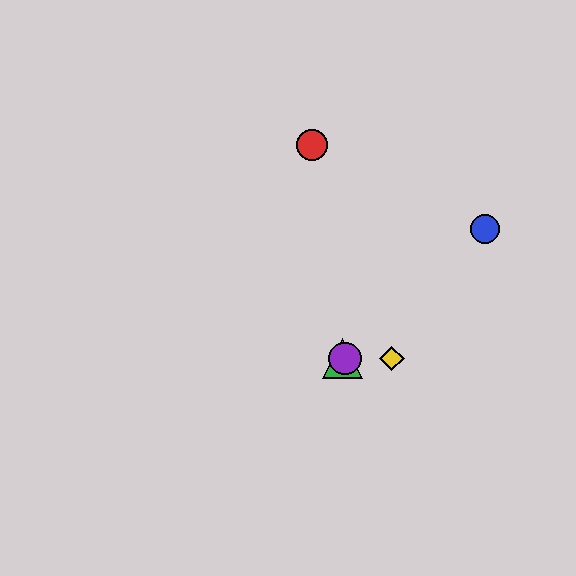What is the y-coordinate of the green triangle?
The green triangle is at y≈359.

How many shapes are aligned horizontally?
3 shapes (the green triangle, the yellow diamond, the purple circle) are aligned horizontally.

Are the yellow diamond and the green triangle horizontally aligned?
Yes, both are at y≈359.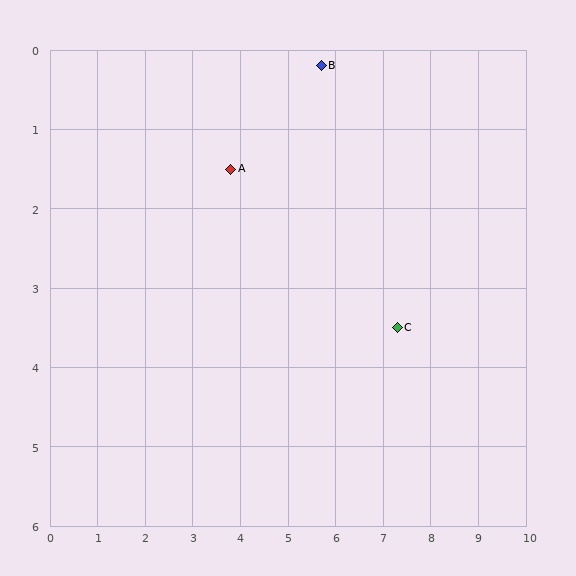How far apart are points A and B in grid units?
Points A and B are about 2.3 grid units apart.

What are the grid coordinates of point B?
Point B is at approximately (5.7, 0.2).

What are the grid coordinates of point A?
Point A is at approximately (3.8, 1.5).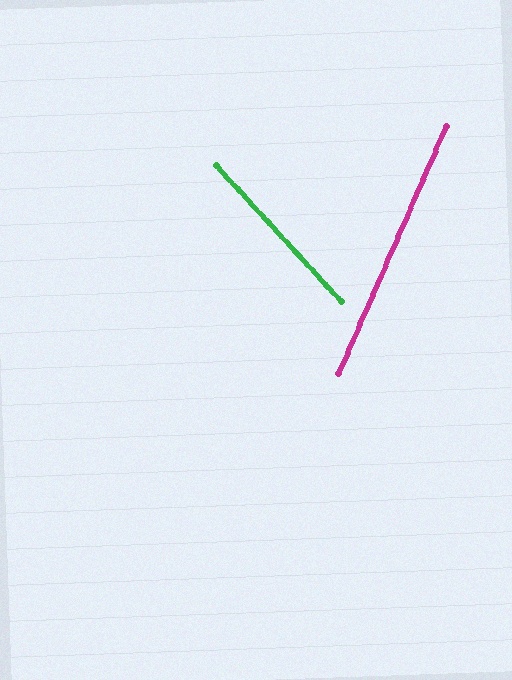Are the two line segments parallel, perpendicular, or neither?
Neither parallel nor perpendicular — they differ by about 66°.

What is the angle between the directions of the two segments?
Approximately 66 degrees.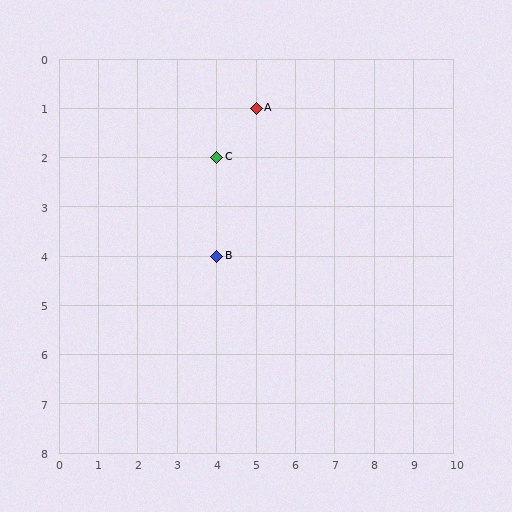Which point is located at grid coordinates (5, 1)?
Point A is at (5, 1).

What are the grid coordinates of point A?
Point A is at grid coordinates (5, 1).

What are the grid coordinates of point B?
Point B is at grid coordinates (4, 4).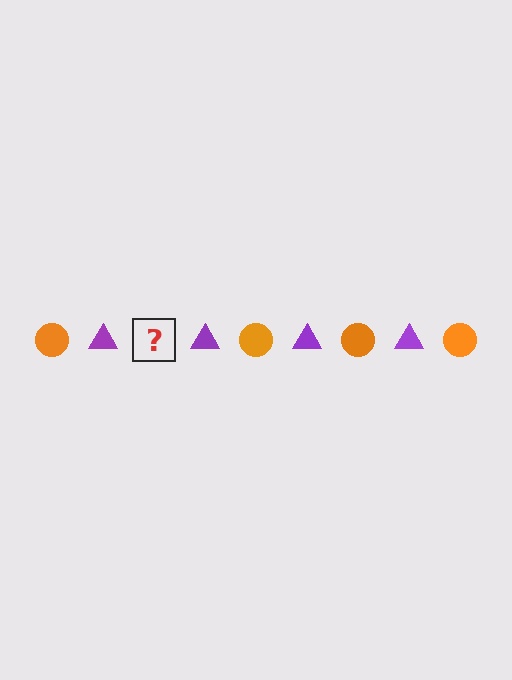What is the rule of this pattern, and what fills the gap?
The rule is that the pattern alternates between orange circle and purple triangle. The gap should be filled with an orange circle.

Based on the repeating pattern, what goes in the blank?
The blank should be an orange circle.